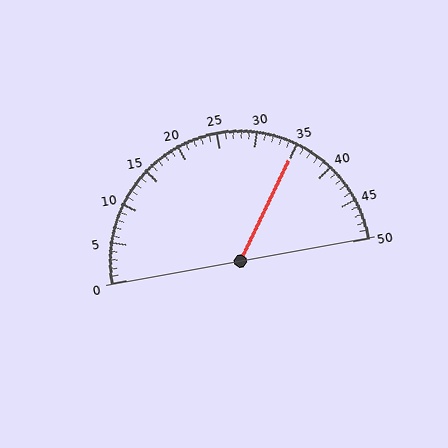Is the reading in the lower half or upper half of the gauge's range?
The reading is in the upper half of the range (0 to 50).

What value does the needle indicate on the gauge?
The needle indicates approximately 35.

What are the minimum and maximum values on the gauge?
The gauge ranges from 0 to 50.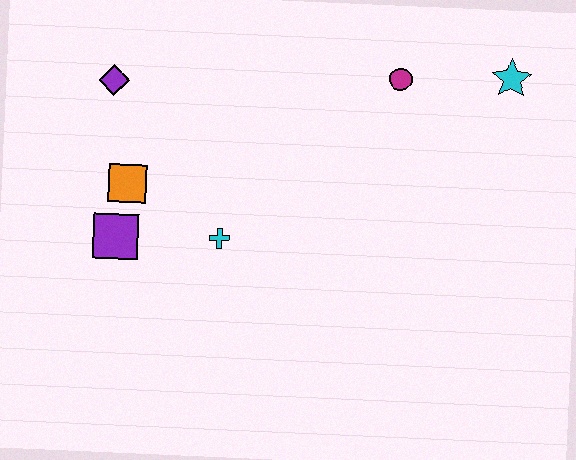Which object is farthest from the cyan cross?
The cyan star is farthest from the cyan cross.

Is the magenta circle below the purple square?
No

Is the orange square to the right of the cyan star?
No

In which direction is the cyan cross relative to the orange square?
The cyan cross is to the right of the orange square.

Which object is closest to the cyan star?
The magenta circle is closest to the cyan star.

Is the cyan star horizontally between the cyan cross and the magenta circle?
No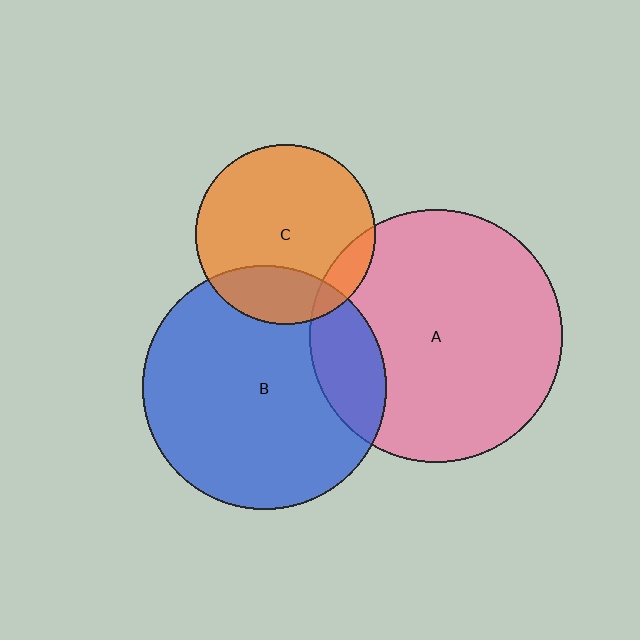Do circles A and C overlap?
Yes.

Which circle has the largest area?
Circle A (pink).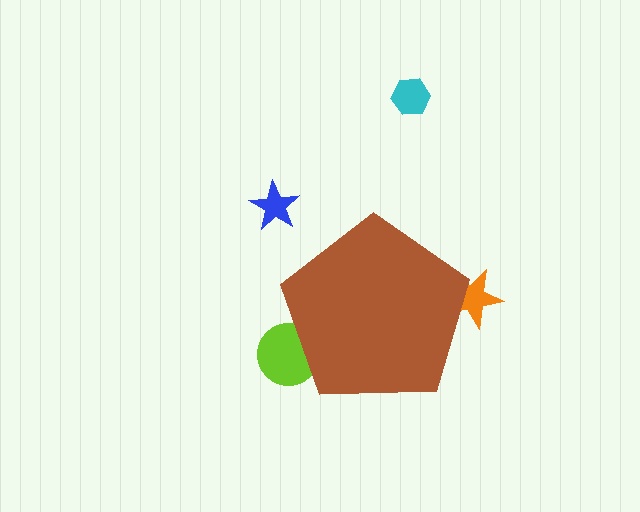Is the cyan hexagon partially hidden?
No, the cyan hexagon is fully visible.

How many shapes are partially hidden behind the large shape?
2 shapes are partially hidden.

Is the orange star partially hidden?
Yes, the orange star is partially hidden behind the brown pentagon.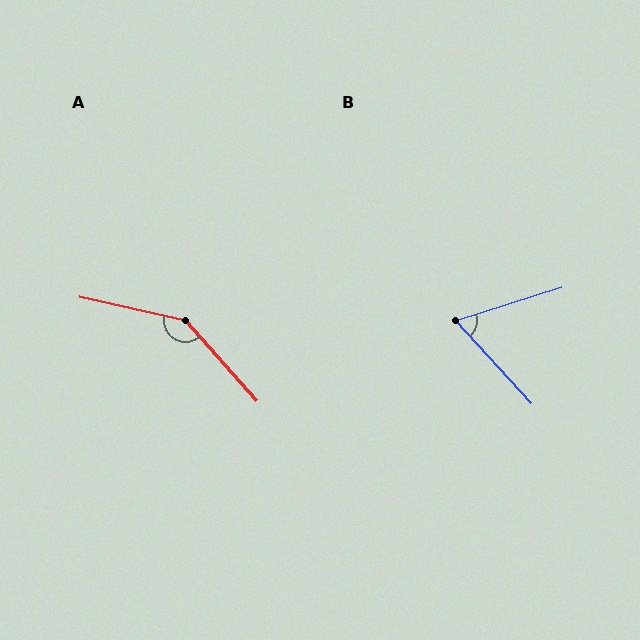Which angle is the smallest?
B, at approximately 65 degrees.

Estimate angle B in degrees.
Approximately 65 degrees.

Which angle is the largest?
A, at approximately 145 degrees.